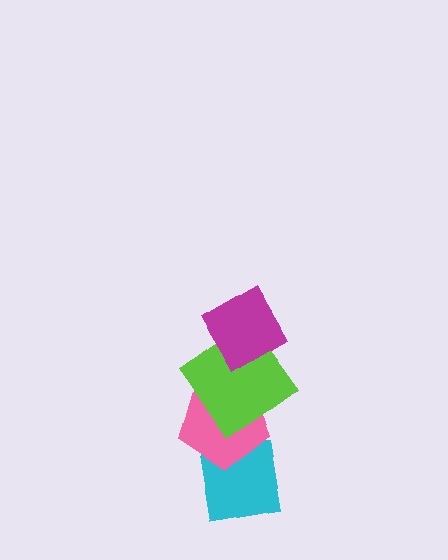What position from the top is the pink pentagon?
The pink pentagon is 3rd from the top.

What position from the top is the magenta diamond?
The magenta diamond is 1st from the top.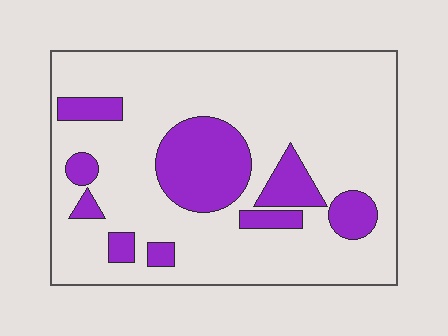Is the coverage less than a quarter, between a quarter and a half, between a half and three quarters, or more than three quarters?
Less than a quarter.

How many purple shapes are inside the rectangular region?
9.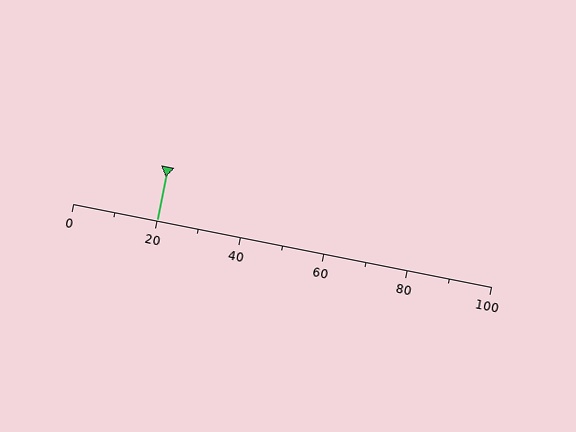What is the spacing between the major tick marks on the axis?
The major ticks are spaced 20 apart.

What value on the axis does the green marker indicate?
The marker indicates approximately 20.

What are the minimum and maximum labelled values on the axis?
The axis runs from 0 to 100.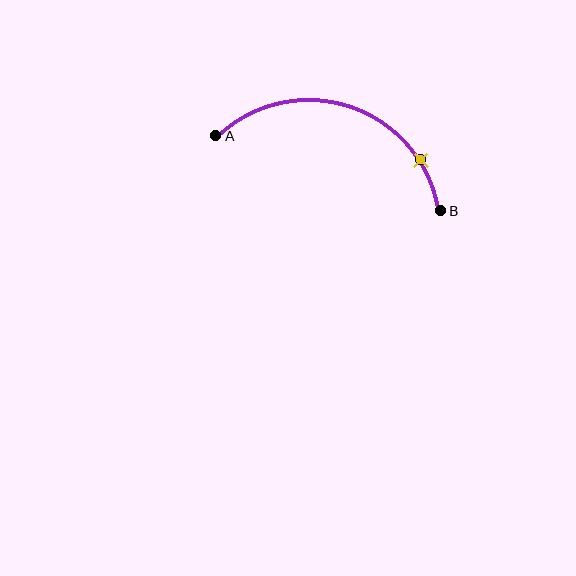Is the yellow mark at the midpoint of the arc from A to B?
No. The yellow mark lies on the arc but is closer to endpoint B. The arc midpoint would be at the point on the curve equidistant along the arc from both A and B.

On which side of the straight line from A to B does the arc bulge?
The arc bulges above the straight line connecting A and B.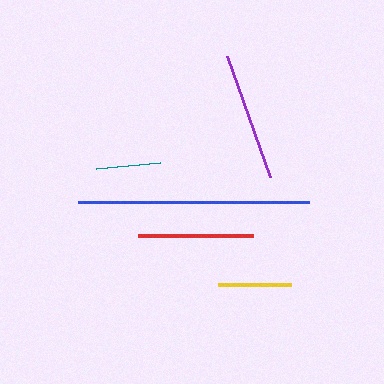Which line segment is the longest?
The blue line is the longest at approximately 231 pixels.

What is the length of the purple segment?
The purple segment is approximately 129 pixels long.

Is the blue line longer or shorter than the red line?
The blue line is longer than the red line.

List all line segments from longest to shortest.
From longest to shortest: blue, purple, red, yellow, teal.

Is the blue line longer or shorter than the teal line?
The blue line is longer than the teal line.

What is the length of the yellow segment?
The yellow segment is approximately 73 pixels long.